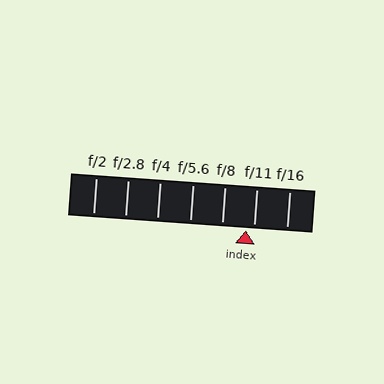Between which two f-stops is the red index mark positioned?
The index mark is between f/8 and f/11.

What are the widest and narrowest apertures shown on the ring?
The widest aperture shown is f/2 and the narrowest is f/16.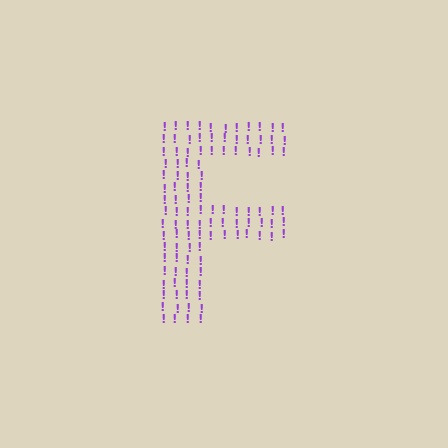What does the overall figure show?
The overall figure shows the letter F.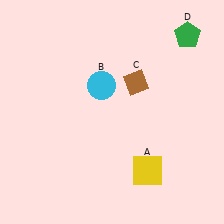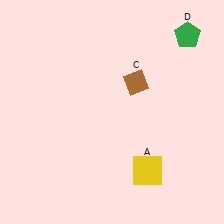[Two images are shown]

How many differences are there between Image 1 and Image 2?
There is 1 difference between the two images.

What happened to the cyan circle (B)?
The cyan circle (B) was removed in Image 2. It was in the top-left area of Image 1.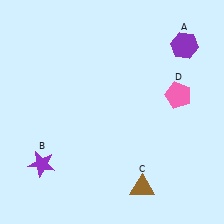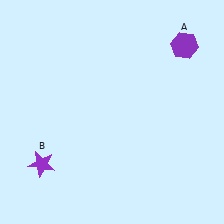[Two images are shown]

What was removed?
The pink pentagon (D), the brown triangle (C) were removed in Image 2.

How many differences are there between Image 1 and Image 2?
There are 2 differences between the two images.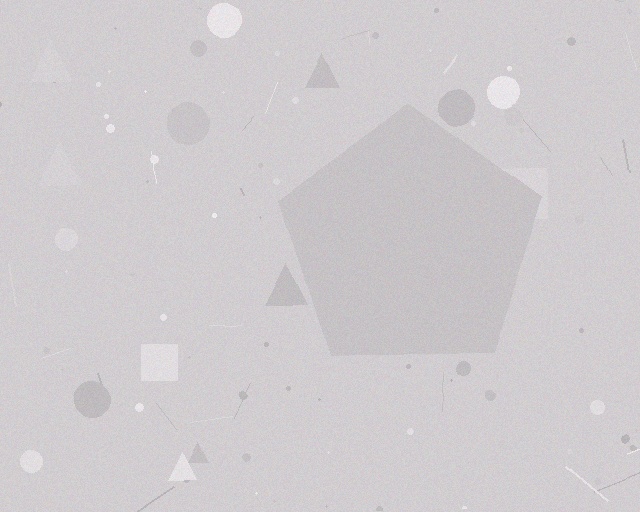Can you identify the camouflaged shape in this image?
The camouflaged shape is a pentagon.